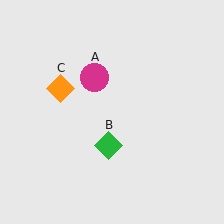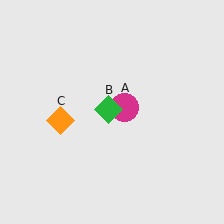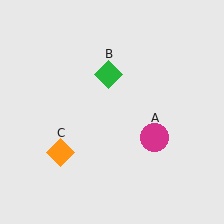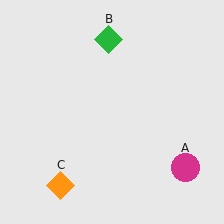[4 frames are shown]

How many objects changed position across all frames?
3 objects changed position: magenta circle (object A), green diamond (object B), orange diamond (object C).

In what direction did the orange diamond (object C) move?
The orange diamond (object C) moved down.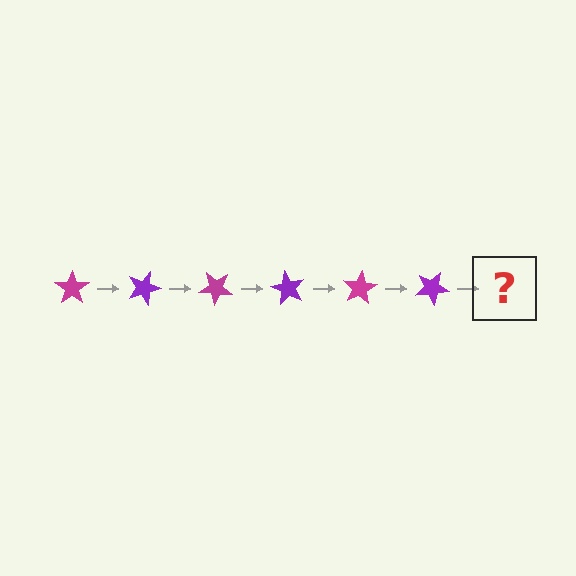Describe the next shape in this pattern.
It should be a magenta star, rotated 120 degrees from the start.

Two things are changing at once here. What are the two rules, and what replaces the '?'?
The two rules are that it rotates 20 degrees each step and the color cycles through magenta and purple. The '?' should be a magenta star, rotated 120 degrees from the start.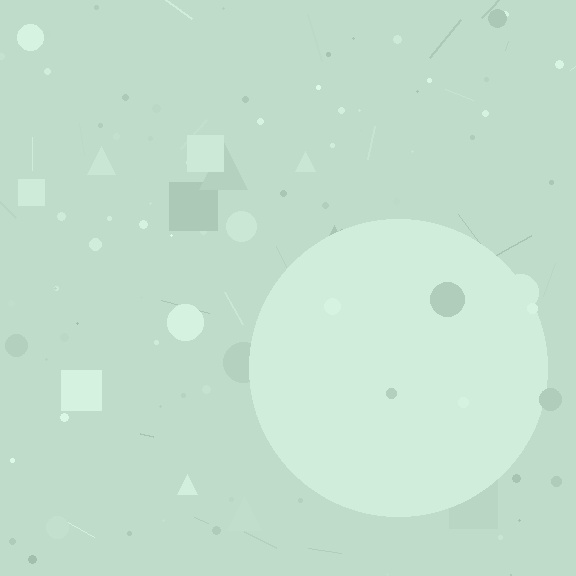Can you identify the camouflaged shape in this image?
The camouflaged shape is a circle.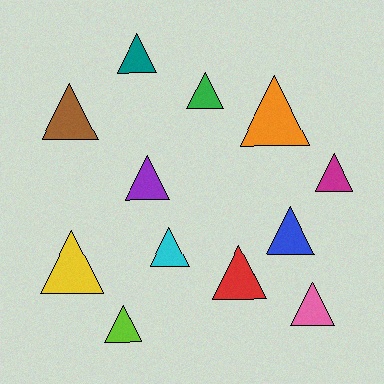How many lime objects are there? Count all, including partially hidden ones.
There is 1 lime object.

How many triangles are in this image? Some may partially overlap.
There are 12 triangles.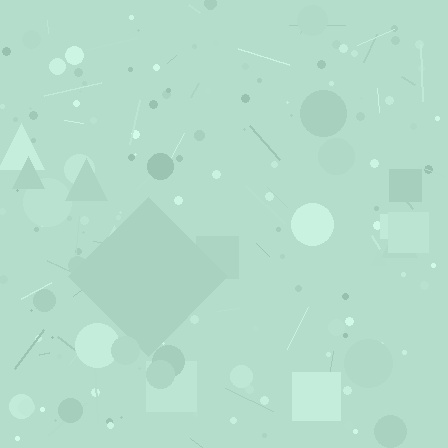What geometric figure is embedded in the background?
A diamond is embedded in the background.